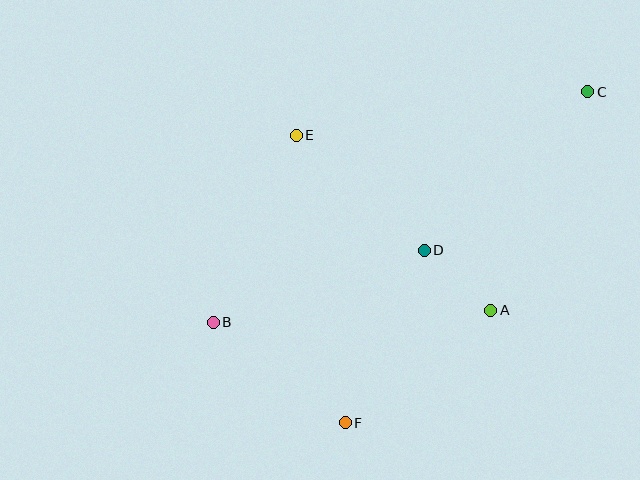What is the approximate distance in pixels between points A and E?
The distance between A and E is approximately 262 pixels.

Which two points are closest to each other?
Points A and D are closest to each other.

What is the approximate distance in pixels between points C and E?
The distance between C and E is approximately 295 pixels.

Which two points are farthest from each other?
Points B and C are farthest from each other.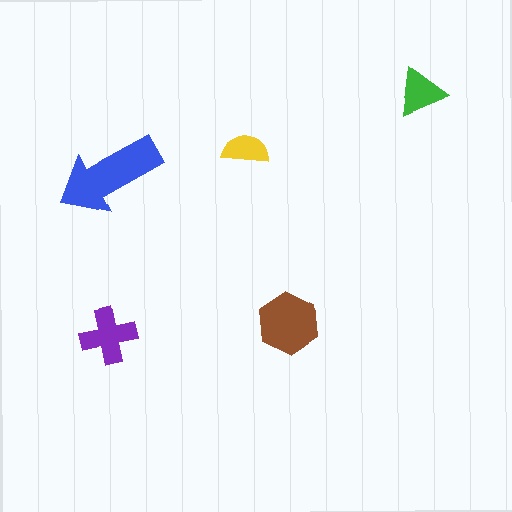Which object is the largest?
The blue arrow.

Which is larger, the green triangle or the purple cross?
The purple cross.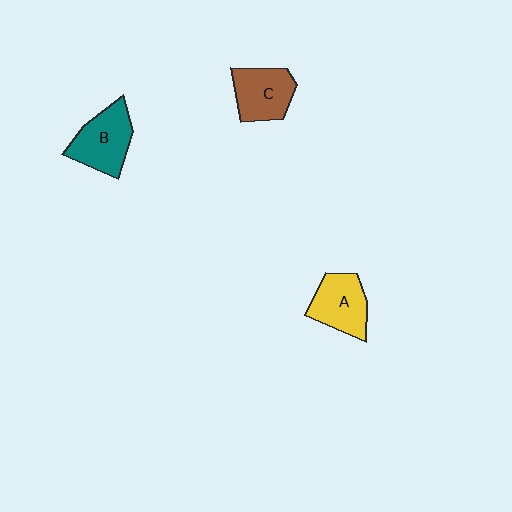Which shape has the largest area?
Shape B (teal).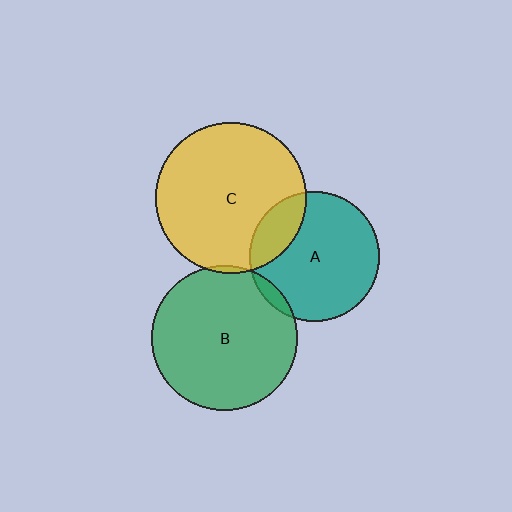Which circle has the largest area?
Circle C (yellow).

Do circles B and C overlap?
Yes.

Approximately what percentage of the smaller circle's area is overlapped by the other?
Approximately 5%.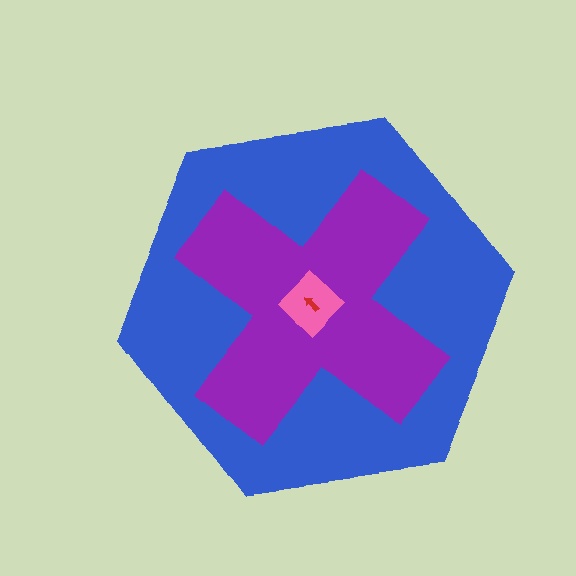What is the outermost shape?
The blue hexagon.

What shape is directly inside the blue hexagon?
The purple cross.